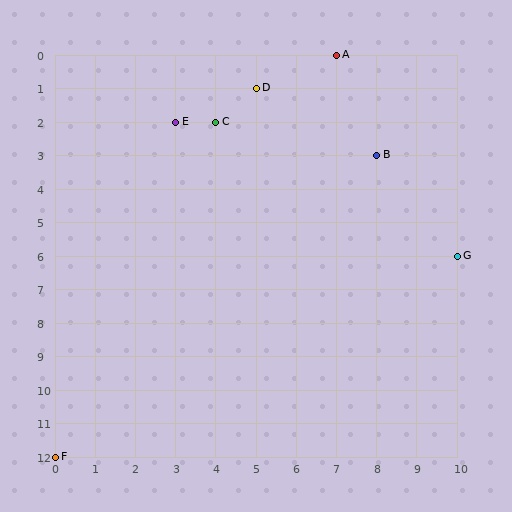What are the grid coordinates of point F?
Point F is at grid coordinates (0, 12).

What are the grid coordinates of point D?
Point D is at grid coordinates (5, 1).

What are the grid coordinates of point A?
Point A is at grid coordinates (7, 0).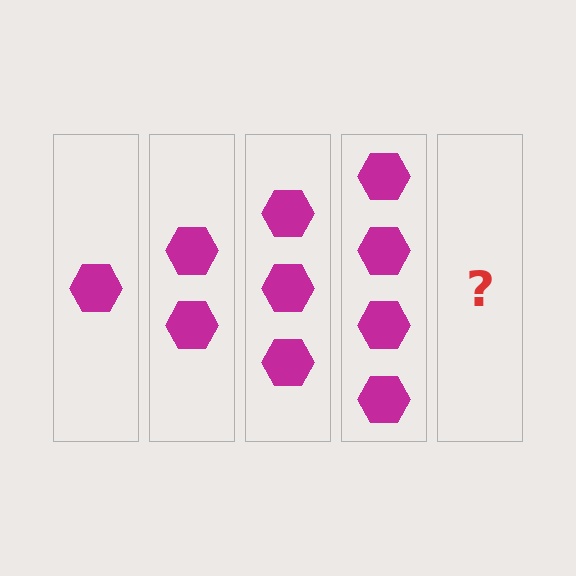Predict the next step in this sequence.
The next step is 5 hexagons.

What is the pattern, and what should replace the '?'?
The pattern is that each step adds one more hexagon. The '?' should be 5 hexagons.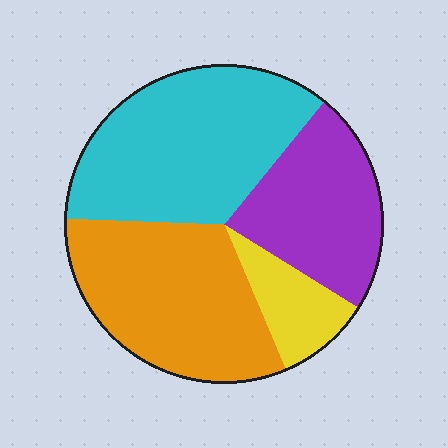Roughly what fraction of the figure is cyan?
Cyan takes up about three eighths (3/8) of the figure.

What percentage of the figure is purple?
Purple takes up between a sixth and a third of the figure.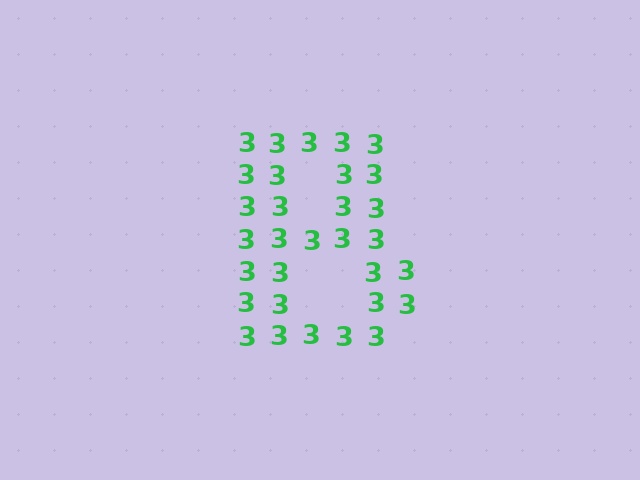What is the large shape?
The large shape is the letter B.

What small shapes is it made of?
It is made of small digit 3's.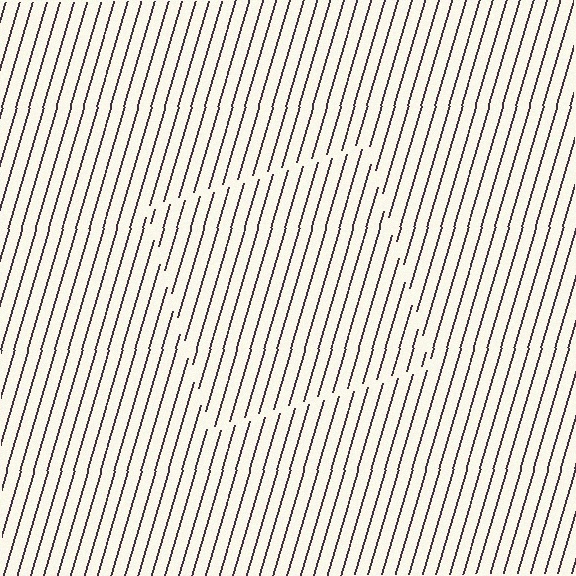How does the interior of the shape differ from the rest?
The interior of the shape contains the same grating, shifted by half a period — the contour is defined by the phase discontinuity where line-ends from the inner and outer gratings abut.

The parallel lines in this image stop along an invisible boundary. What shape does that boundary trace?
An illusory square. The interior of the shape contains the same grating, shifted by half a period — the contour is defined by the phase discontinuity where line-ends from the inner and outer gratings abut.